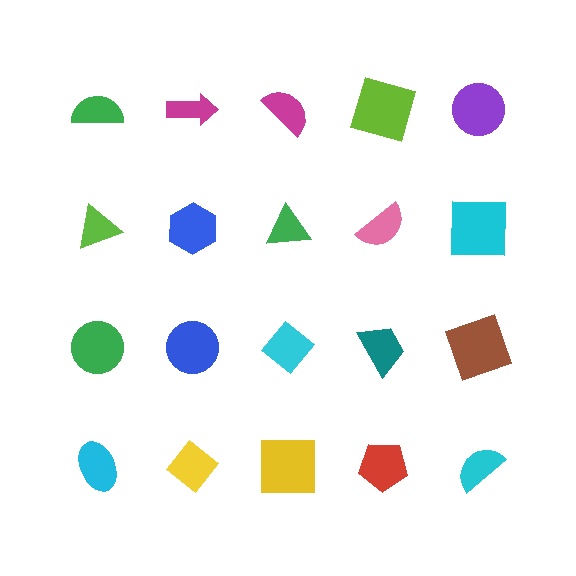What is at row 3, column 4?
A teal trapezoid.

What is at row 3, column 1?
A green circle.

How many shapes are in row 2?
5 shapes.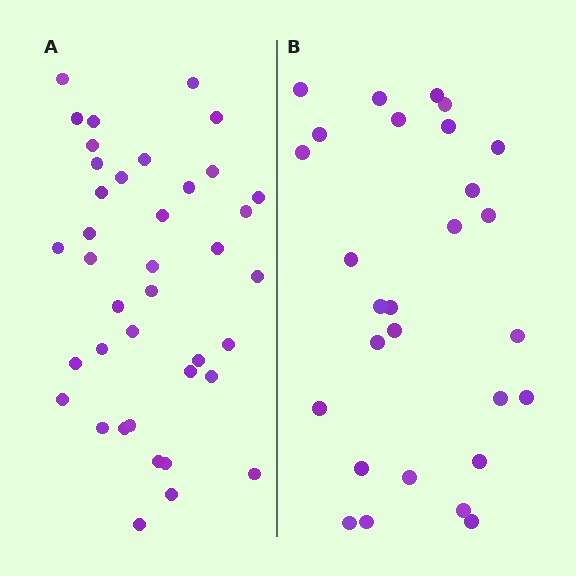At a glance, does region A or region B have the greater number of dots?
Region A (the left region) has more dots.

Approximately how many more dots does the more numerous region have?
Region A has roughly 12 or so more dots than region B.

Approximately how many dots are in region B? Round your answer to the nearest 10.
About 30 dots. (The exact count is 28, which rounds to 30.)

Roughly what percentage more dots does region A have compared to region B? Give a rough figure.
About 40% more.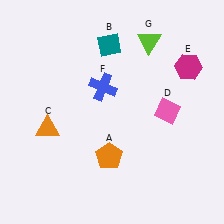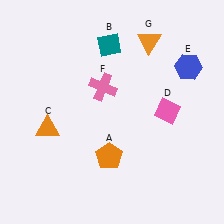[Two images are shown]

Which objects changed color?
E changed from magenta to blue. F changed from blue to pink. G changed from lime to orange.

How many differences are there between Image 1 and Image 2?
There are 3 differences between the two images.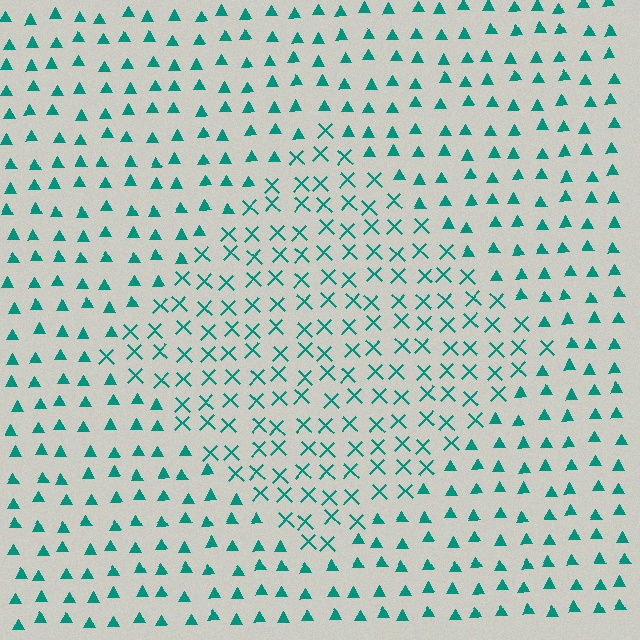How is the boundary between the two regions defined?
The boundary is defined by a change in element shape: X marks inside vs. triangles outside. All elements share the same color and spacing.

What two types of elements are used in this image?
The image uses X marks inside the diamond region and triangles outside it.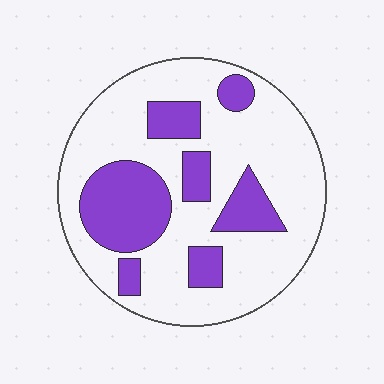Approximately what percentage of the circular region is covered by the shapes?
Approximately 30%.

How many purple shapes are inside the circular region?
7.